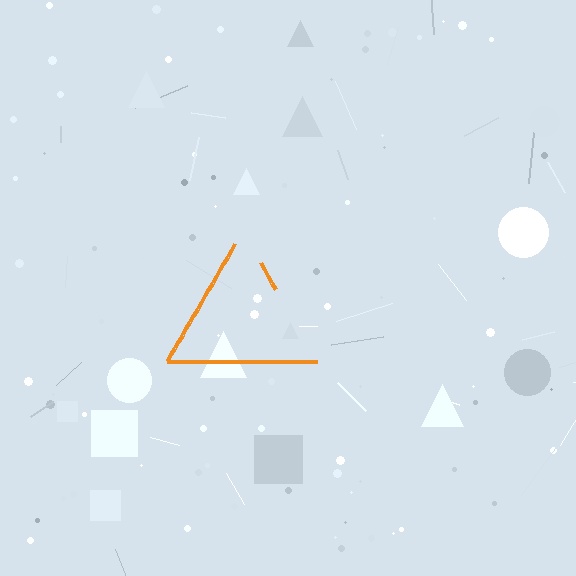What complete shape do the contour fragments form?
The contour fragments form a triangle.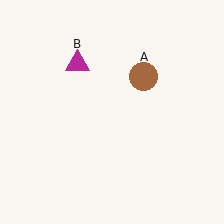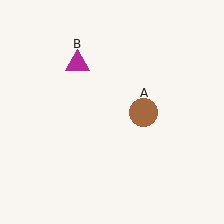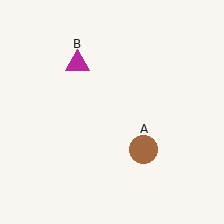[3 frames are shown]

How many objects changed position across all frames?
1 object changed position: brown circle (object A).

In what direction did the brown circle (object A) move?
The brown circle (object A) moved down.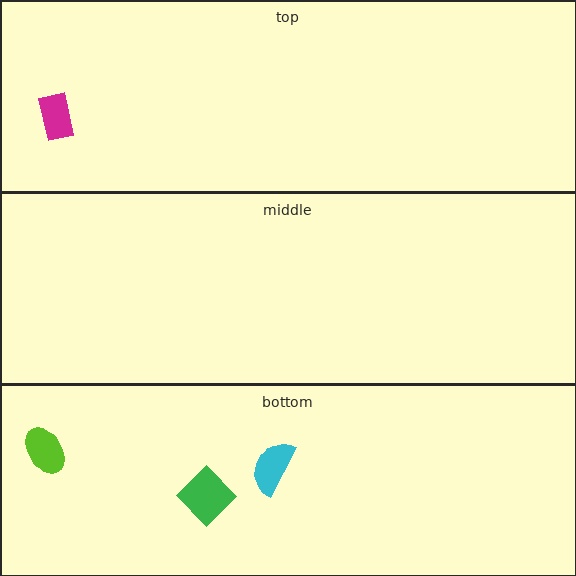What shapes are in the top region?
The magenta rectangle.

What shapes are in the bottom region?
The cyan semicircle, the lime ellipse, the green diamond.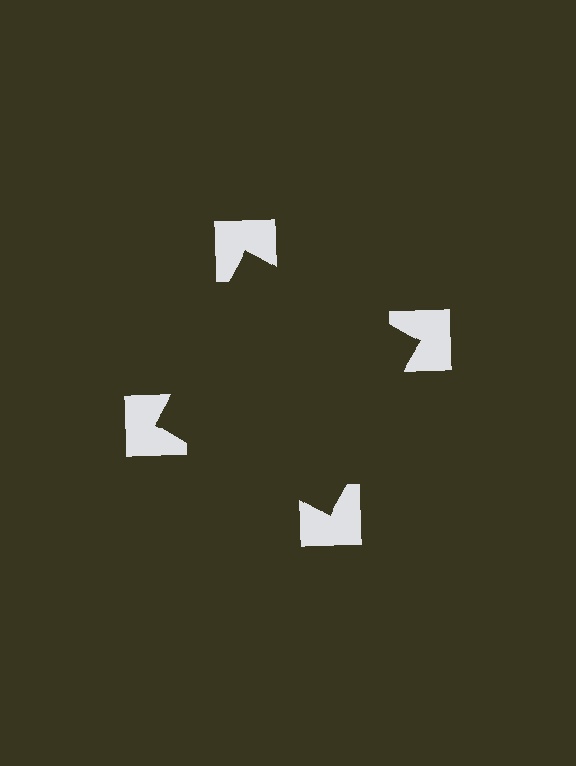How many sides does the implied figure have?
4 sides.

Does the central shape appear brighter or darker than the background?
It typically appears slightly darker than the background, even though no actual brightness change is drawn.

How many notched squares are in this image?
There are 4 — one at each vertex of the illusory square.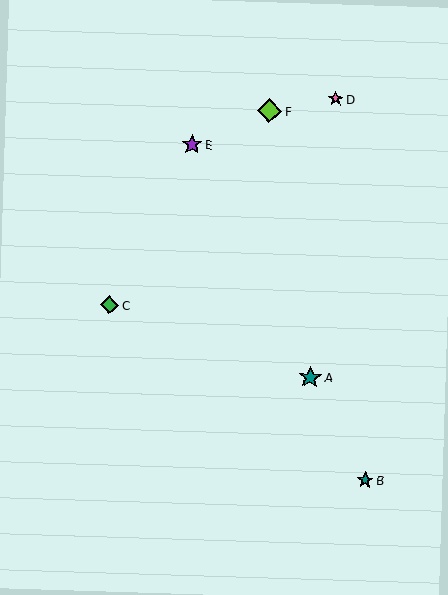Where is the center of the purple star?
The center of the purple star is at (192, 145).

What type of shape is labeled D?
Shape D is a pink star.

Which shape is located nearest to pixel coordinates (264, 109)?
The lime diamond (labeled F) at (270, 111) is nearest to that location.